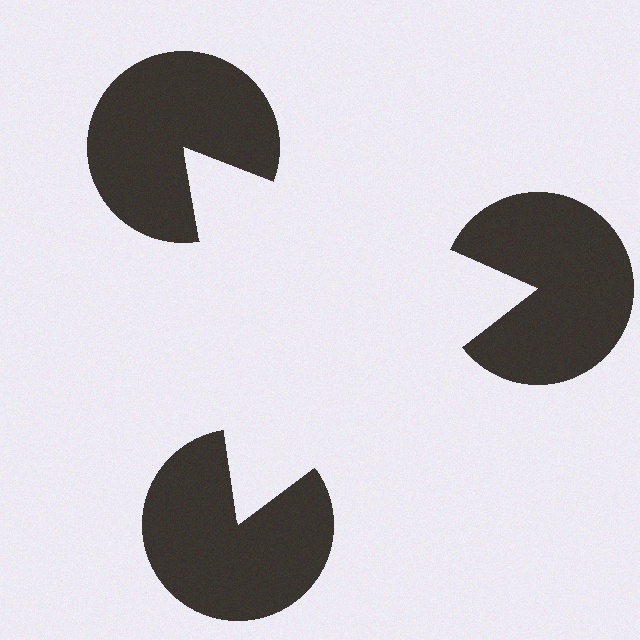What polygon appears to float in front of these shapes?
An illusory triangle — its edges are inferred from the aligned wedge cuts in the pac-man discs, not physically drawn.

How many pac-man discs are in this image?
There are 3 — one at each vertex of the illusory triangle.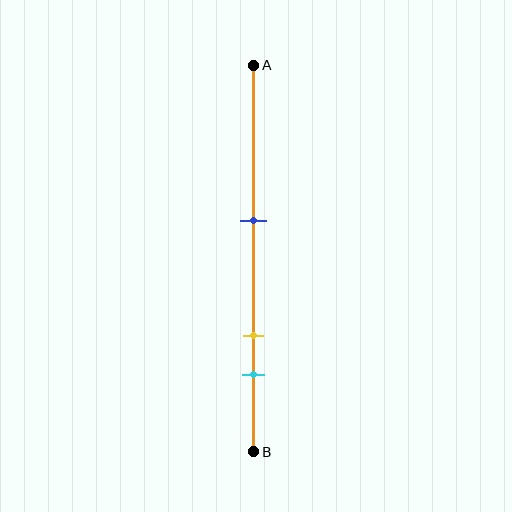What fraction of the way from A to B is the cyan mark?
The cyan mark is approximately 80% (0.8) of the way from A to B.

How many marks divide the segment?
There are 3 marks dividing the segment.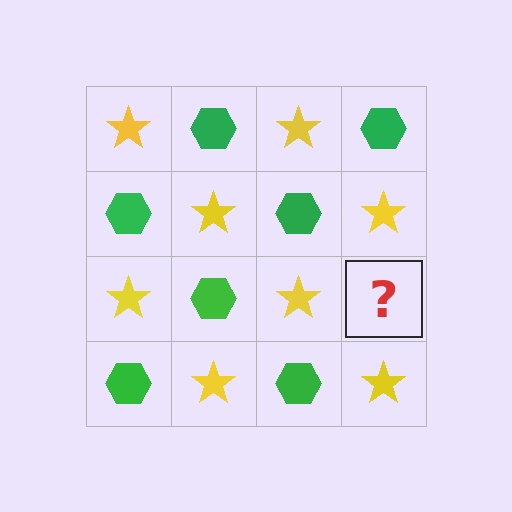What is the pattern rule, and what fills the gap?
The rule is that it alternates yellow star and green hexagon in a checkerboard pattern. The gap should be filled with a green hexagon.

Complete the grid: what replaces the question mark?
The question mark should be replaced with a green hexagon.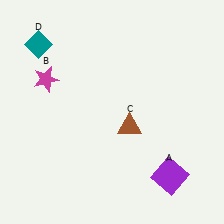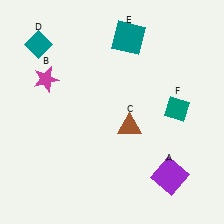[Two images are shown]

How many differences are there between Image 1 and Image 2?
There are 2 differences between the two images.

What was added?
A teal square (E), a teal diamond (F) were added in Image 2.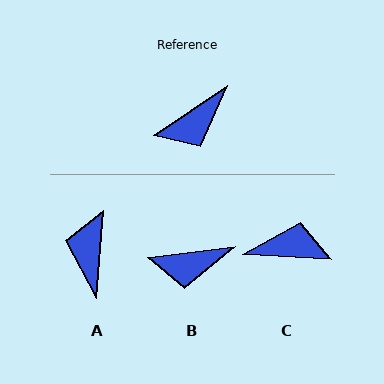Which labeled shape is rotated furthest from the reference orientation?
C, about 143 degrees away.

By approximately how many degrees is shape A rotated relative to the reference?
Approximately 129 degrees clockwise.